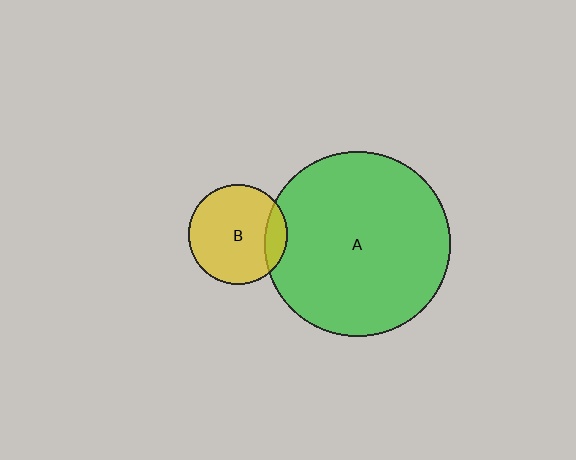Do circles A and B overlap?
Yes.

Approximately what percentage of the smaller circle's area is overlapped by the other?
Approximately 15%.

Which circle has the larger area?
Circle A (green).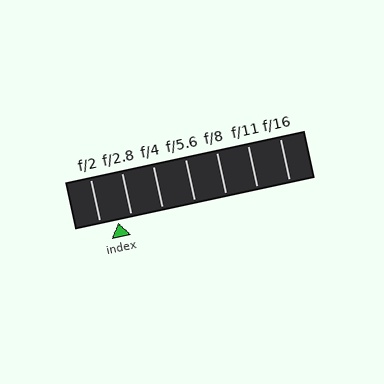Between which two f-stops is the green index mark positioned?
The index mark is between f/2 and f/2.8.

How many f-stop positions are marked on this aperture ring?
There are 7 f-stop positions marked.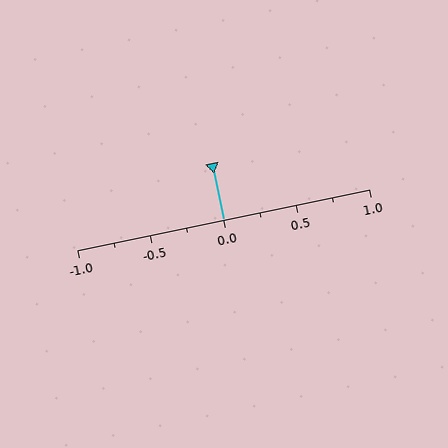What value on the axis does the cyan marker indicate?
The marker indicates approximately 0.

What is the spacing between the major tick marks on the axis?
The major ticks are spaced 0.5 apart.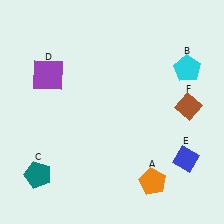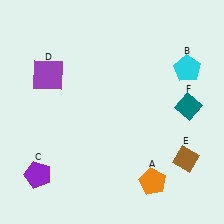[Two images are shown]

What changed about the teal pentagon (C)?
In Image 1, C is teal. In Image 2, it changed to purple.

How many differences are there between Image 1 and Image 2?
There are 3 differences between the two images.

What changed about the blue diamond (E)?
In Image 1, E is blue. In Image 2, it changed to brown.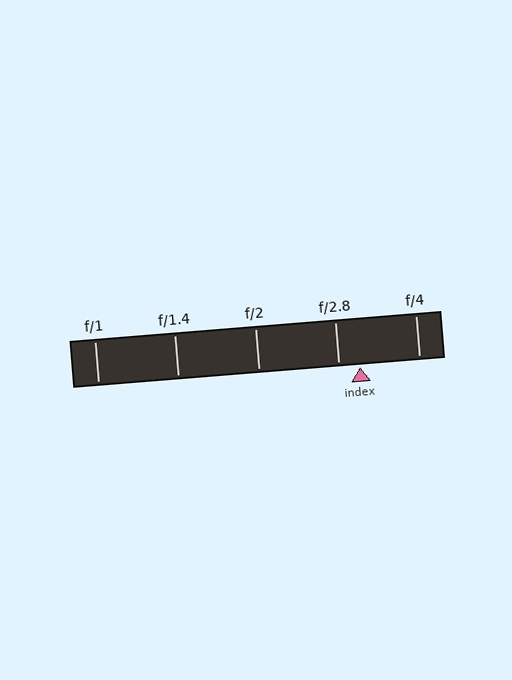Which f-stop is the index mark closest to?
The index mark is closest to f/2.8.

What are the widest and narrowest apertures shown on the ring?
The widest aperture shown is f/1 and the narrowest is f/4.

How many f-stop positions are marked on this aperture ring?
There are 5 f-stop positions marked.